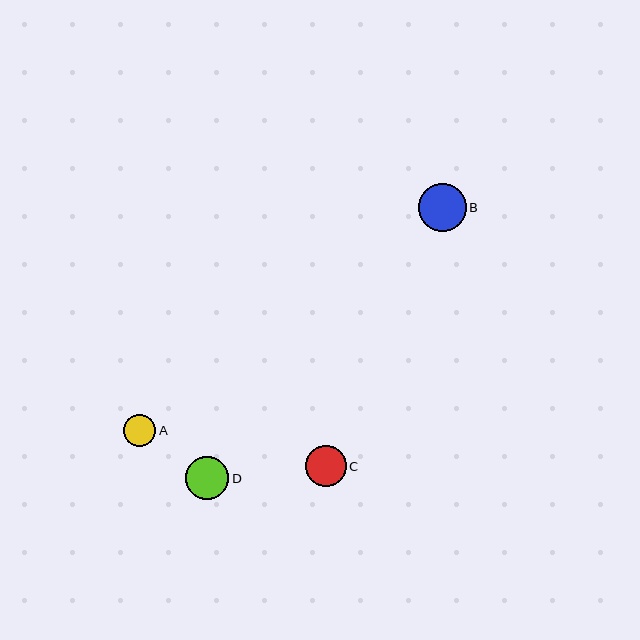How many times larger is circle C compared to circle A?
Circle C is approximately 1.3 times the size of circle A.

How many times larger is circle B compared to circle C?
Circle B is approximately 1.2 times the size of circle C.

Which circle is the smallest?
Circle A is the smallest with a size of approximately 32 pixels.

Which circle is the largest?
Circle B is the largest with a size of approximately 48 pixels.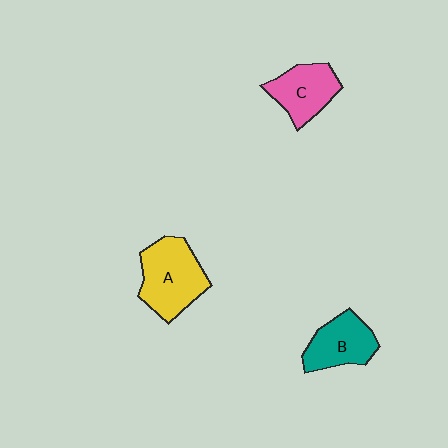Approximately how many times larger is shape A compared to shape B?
Approximately 1.4 times.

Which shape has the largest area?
Shape A (yellow).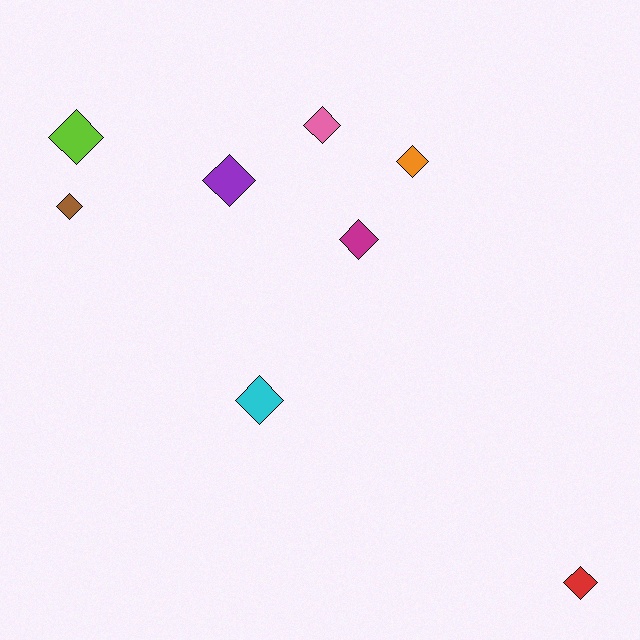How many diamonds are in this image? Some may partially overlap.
There are 8 diamonds.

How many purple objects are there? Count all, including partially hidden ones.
There is 1 purple object.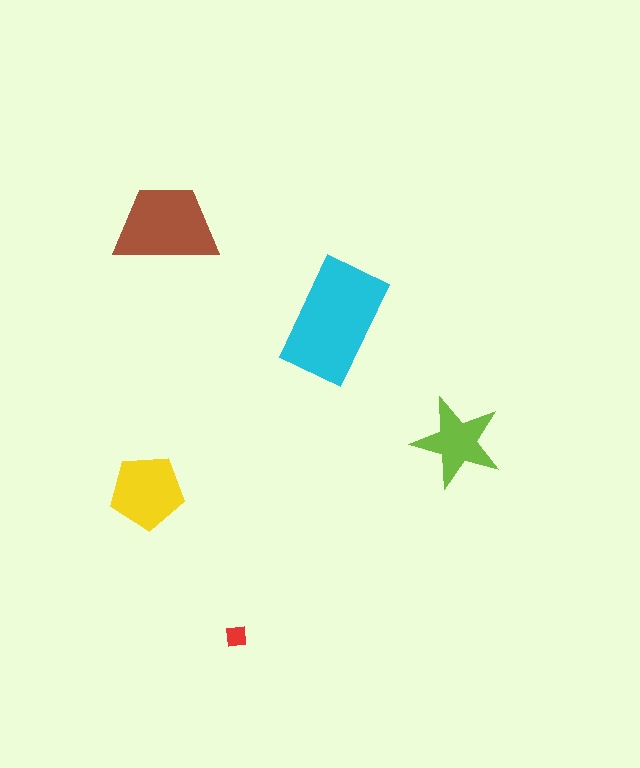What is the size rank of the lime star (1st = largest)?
4th.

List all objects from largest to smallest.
The cyan rectangle, the brown trapezoid, the yellow pentagon, the lime star, the red square.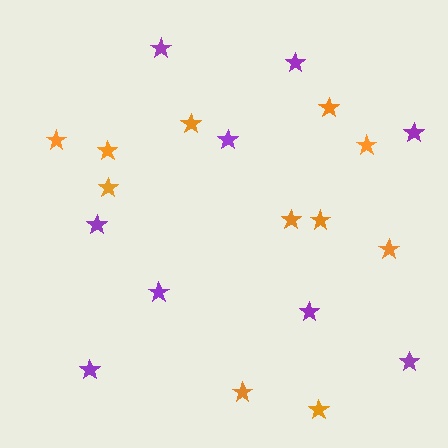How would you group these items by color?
There are 2 groups: one group of orange stars (11) and one group of purple stars (9).